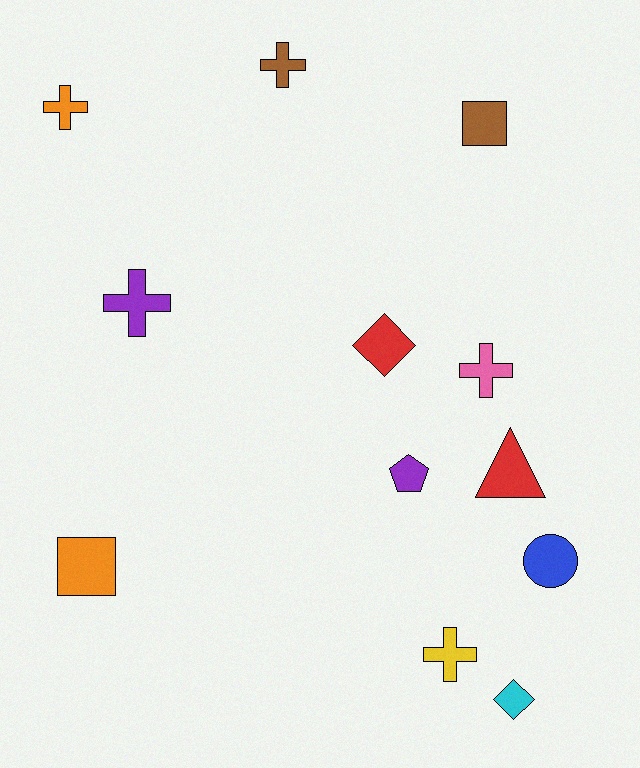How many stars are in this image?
There are no stars.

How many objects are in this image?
There are 12 objects.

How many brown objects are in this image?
There are 2 brown objects.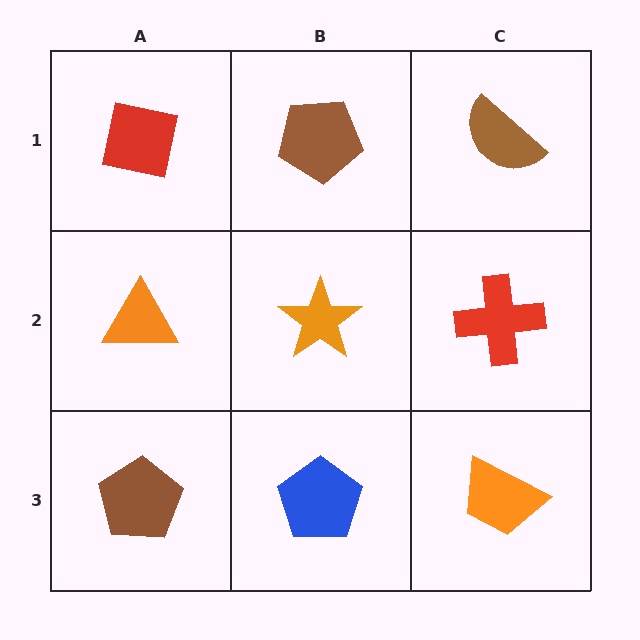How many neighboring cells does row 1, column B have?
3.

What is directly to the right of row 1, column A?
A brown pentagon.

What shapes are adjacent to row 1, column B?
An orange star (row 2, column B), a red square (row 1, column A), a brown semicircle (row 1, column C).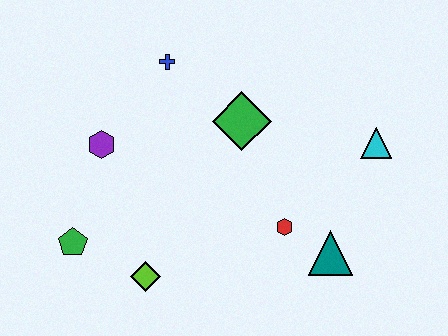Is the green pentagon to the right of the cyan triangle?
No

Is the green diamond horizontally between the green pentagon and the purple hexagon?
No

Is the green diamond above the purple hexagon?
Yes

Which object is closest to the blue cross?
The green diamond is closest to the blue cross.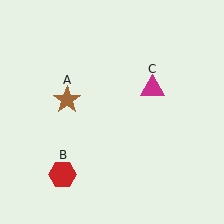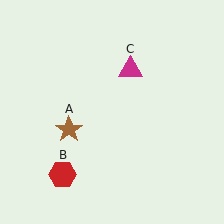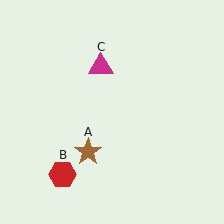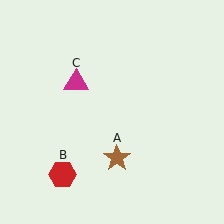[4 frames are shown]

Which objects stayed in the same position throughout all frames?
Red hexagon (object B) remained stationary.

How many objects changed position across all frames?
2 objects changed position: brown star (object A), magenta triangle (object C).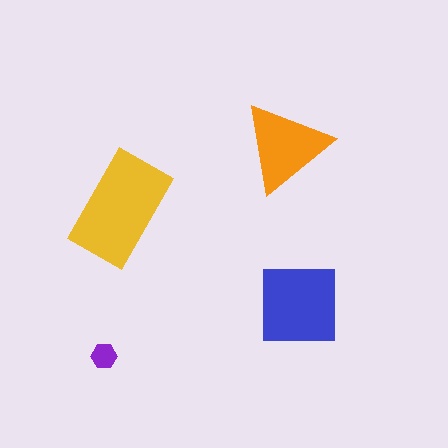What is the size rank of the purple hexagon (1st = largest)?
4th.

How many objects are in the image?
There are 4 objects in the image.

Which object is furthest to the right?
The blue square is rightmost.